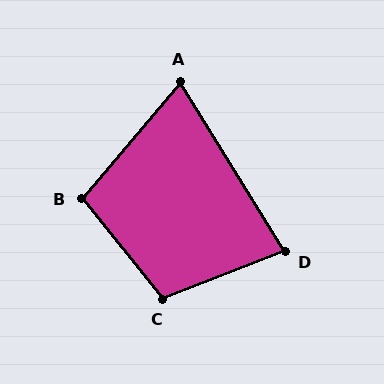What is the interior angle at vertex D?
Approximately 79 degrees (acute).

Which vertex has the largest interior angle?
C, at approximately 108 degrees.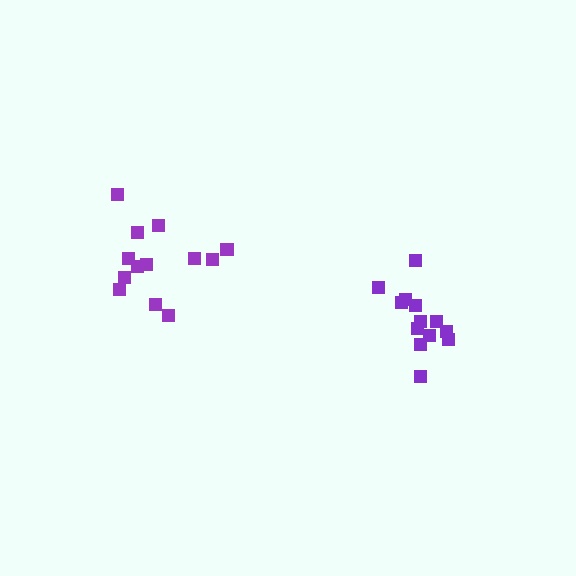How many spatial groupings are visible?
There are 2 spatial groupings.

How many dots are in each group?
Group 1: 13 dots, Group 2: 13 dots (26 total).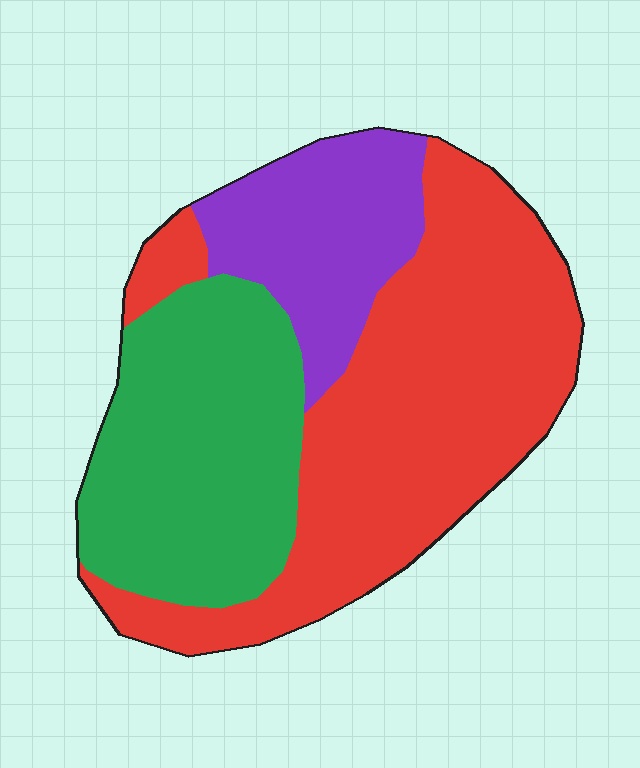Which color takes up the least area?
Purple, at roughly 20%.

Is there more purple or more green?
Green.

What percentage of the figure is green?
Green takes up between a sixth and a third of the figure.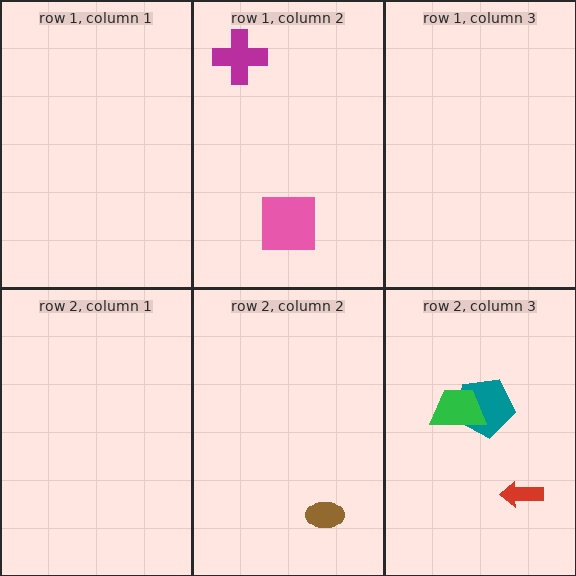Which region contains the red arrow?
The row 2, column 3 region.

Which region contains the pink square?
The row 1, column 2 region.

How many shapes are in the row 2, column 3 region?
3.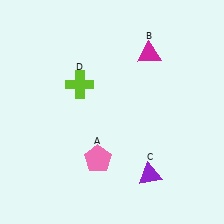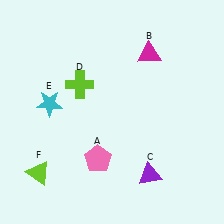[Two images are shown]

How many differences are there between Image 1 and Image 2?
There are 2 differences between the two images.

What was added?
A cyan star (E), a lime triangle (F) were added in Image 2.